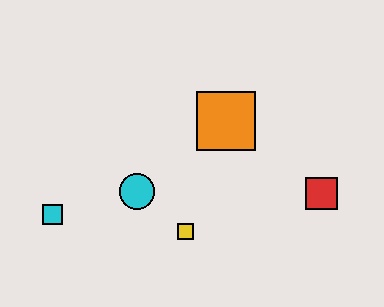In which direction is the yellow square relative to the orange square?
The yellow square is below the orange square.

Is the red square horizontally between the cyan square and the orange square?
No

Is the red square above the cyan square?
Yes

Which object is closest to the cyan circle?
The yellow square is closest to the cyan circle.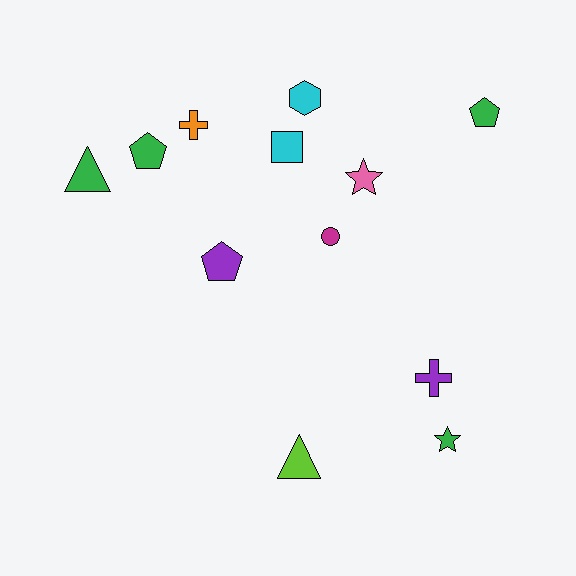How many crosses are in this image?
There are 2 crosses.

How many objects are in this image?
There are 12 objects.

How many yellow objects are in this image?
There are no yellow objects.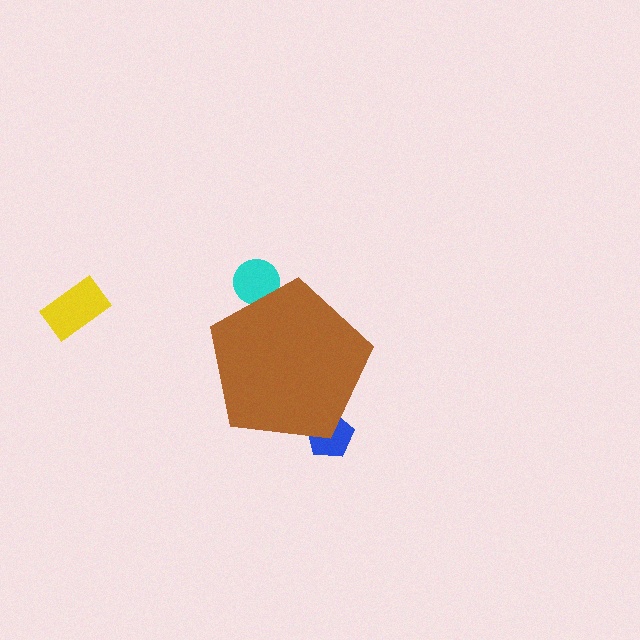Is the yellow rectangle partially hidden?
No, the yellow rectangle is fully visible.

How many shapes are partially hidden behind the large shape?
2 shapes are partially hidden.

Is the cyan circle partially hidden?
Yes, the cyan circle is partially hidden behind the brown pentagon.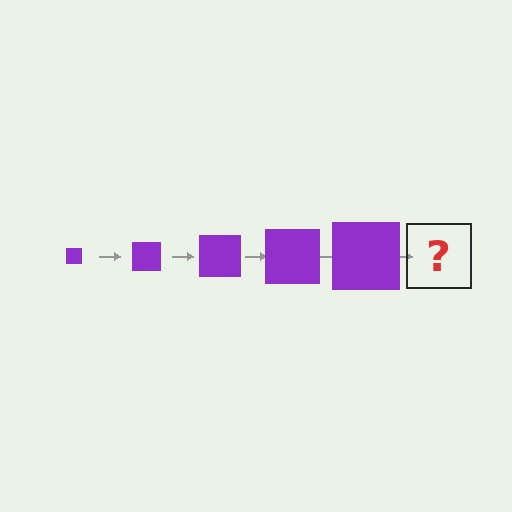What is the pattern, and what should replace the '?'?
The pattern is that the square gets progressively larger each step. The '?' should be a purple square, larger than the previous one.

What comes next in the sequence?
The next element should be a purple square, larger than the previous one.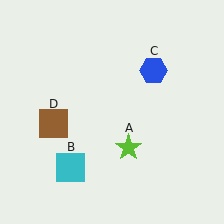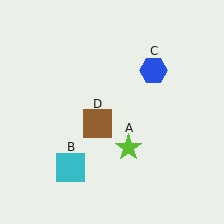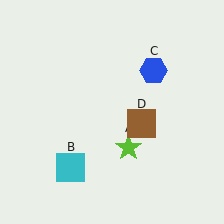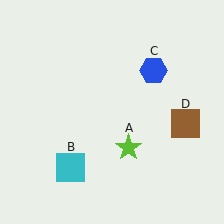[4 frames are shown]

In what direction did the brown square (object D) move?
The brown square (object D) moved right.